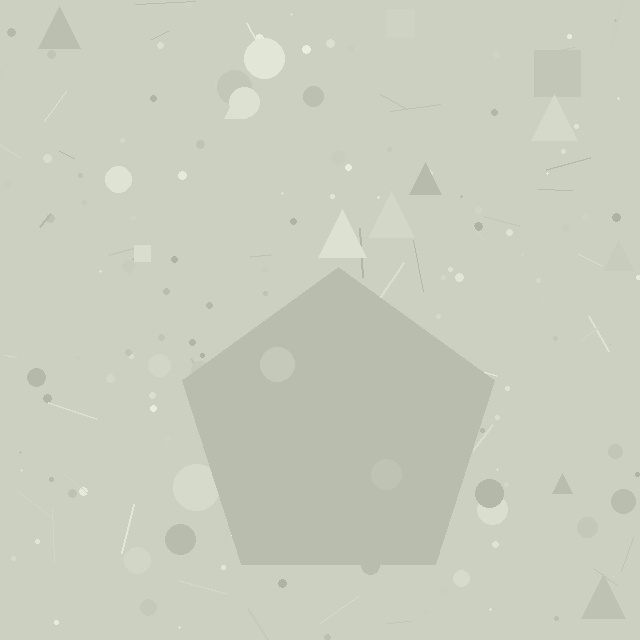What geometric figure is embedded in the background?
A pentagon is embedded in the background.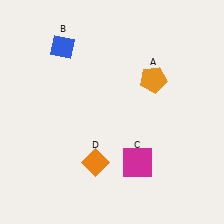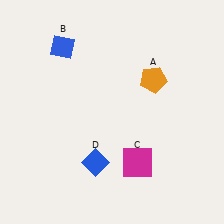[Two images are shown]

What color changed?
The diamond (D) changed from orange in Image 1 to blue in Image 2.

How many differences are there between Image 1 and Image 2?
There is 1 difference between the two images.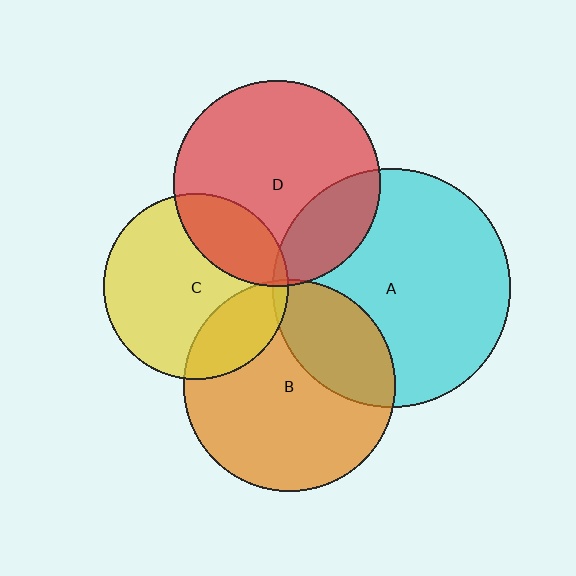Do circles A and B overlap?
Yes.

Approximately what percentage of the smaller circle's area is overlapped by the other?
Approximately 30%.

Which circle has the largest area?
Circle A (cyan).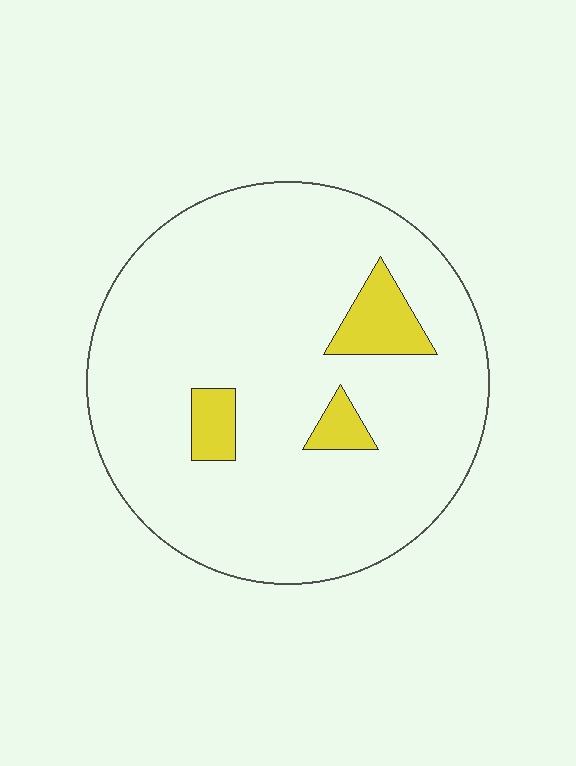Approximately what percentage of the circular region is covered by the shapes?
Approximately 10%.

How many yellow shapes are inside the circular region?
3.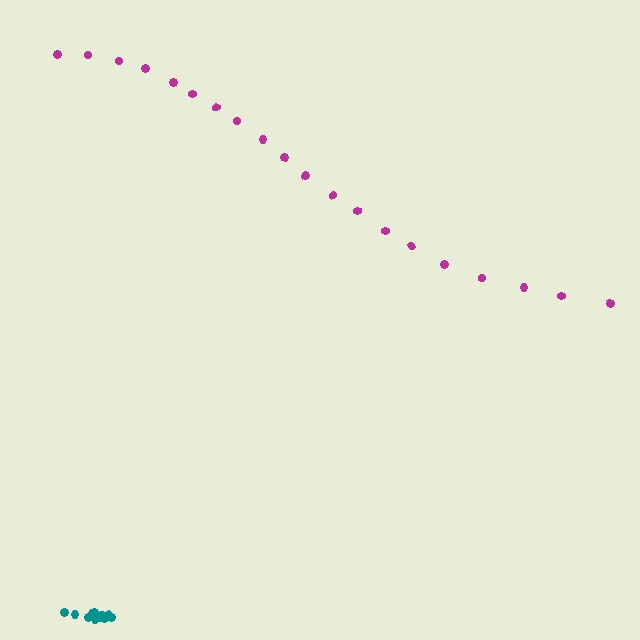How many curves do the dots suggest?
There are 2 distinct paths.